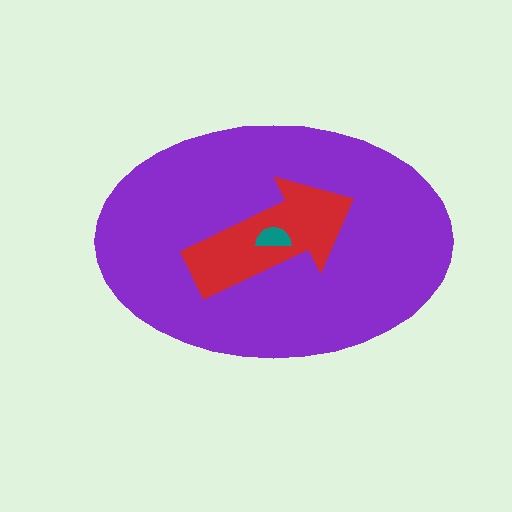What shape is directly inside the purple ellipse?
The red arrow.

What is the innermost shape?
The teal semicircle.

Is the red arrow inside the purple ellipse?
Yes.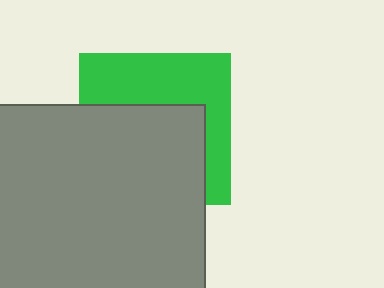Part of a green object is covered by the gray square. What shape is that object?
It is a square.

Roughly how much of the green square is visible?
A small part of it is visible (roughly 44%).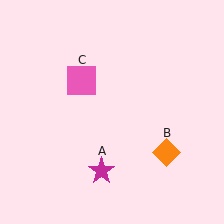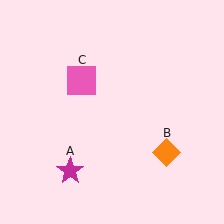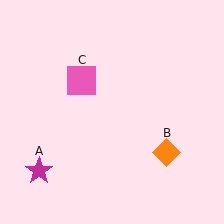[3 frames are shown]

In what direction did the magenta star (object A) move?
The magenta star (object A) moved left.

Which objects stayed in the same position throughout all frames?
Orange diamond (object B) and pink square (object C) remained stationary.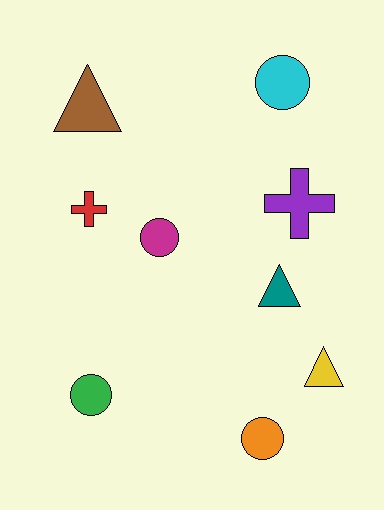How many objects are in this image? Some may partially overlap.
There are 9 objects.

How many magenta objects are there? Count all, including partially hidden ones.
There is 1 magenta object.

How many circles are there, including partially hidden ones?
There are 4 circles.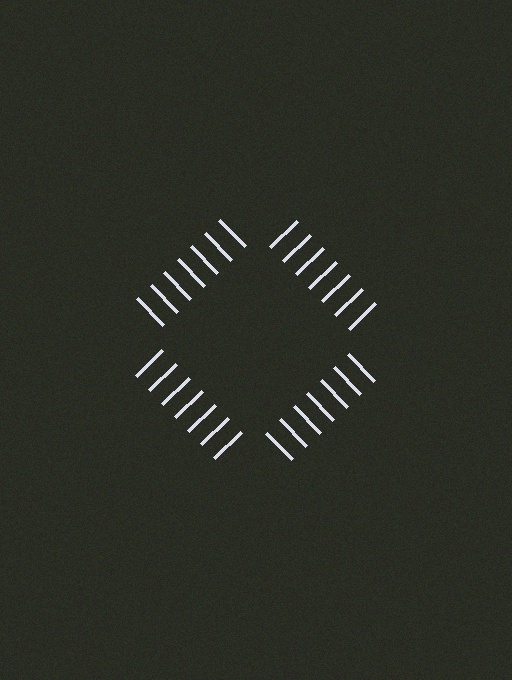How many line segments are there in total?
28 — 7 along each of the 4 edges.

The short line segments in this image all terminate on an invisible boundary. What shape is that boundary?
An illusory square — the line segments terminate on its edges but no continuous stroke is drawn.